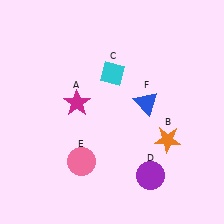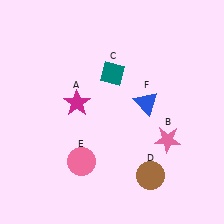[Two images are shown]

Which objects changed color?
B changed from orange to pink. C changed from cyan to teal. D changed from purple to brown.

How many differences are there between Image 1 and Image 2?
There are 3 differences between the two images.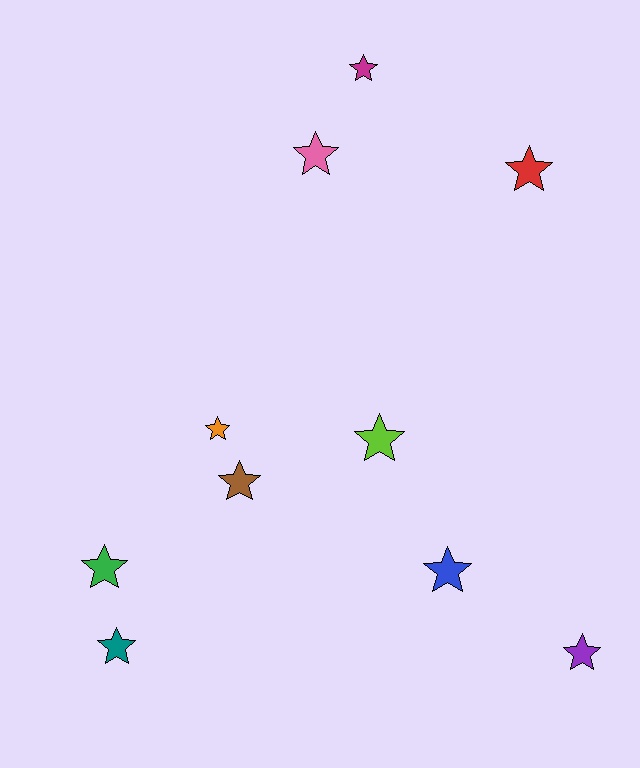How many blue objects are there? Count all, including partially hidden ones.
There is 1 blue object.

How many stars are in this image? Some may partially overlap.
There are 10 stars.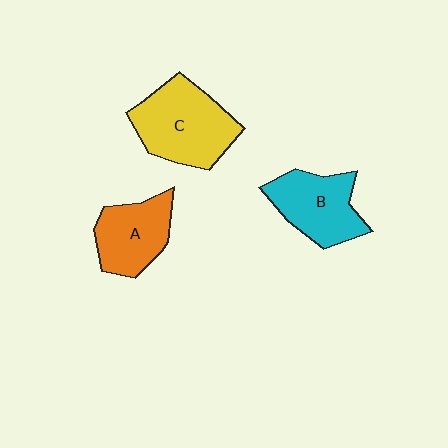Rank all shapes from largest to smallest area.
From largest to smallest: C (yellow), B (cyan), A (orange).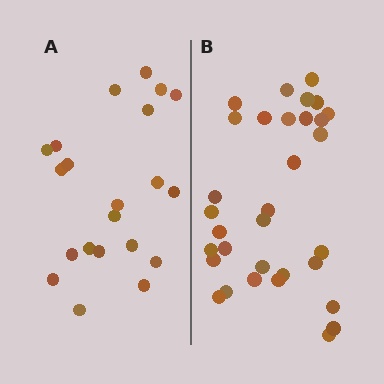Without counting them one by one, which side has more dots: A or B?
Region B (the right region) has more dots.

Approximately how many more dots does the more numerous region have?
Region B has roughly 12 or so more dots than region A.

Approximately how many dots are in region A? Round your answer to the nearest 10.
About 20 dots. (The exact count is 21, which rounds to 20.)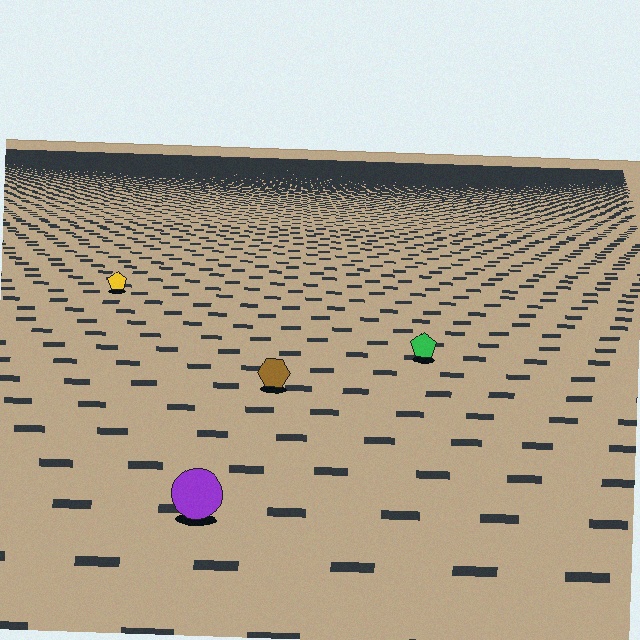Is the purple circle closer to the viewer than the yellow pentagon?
Yes. The purple circle is closer — you can tell from the texture gradient: the ground texture is coarser near it.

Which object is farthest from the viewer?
The yellow pentagon is farthest from the viewer. It appears smaller and the ground texture around it is denser.